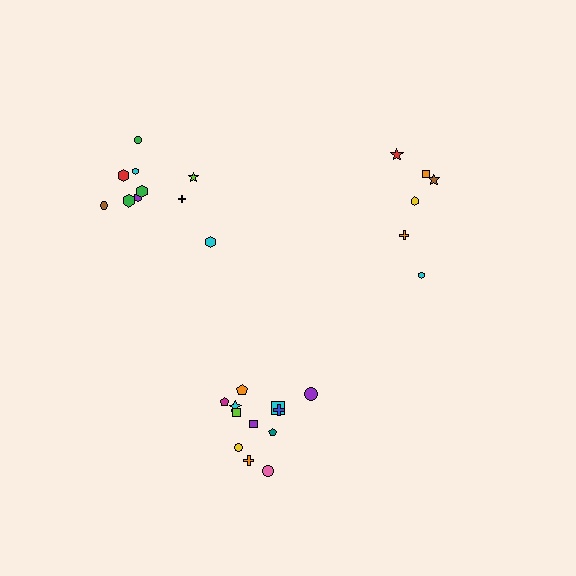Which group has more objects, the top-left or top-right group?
The top-left group.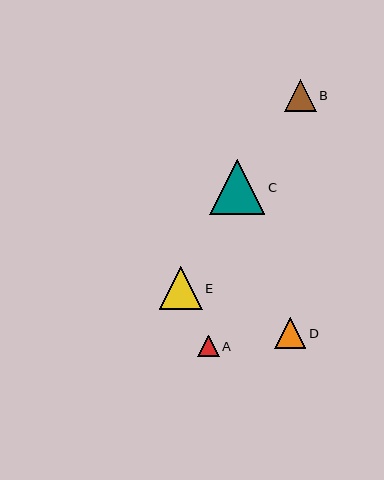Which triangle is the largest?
Triangle C is the largest with a size of approximately 55 pixels.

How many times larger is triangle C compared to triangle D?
Triangle C is approximately 1.8 times the size of triangle D.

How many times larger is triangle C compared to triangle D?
Triangle C is approximately 1.8 times the size of triangle D.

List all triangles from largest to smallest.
From largest to smallest: C, E, B, D, A.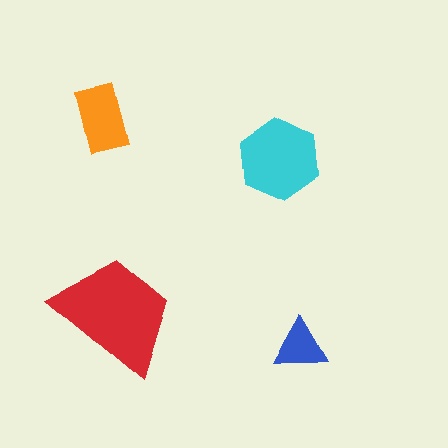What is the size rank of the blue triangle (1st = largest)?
4th.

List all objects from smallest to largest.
The blue triangle, the orange rectangle, the cyan hexagon, the red trapezoid.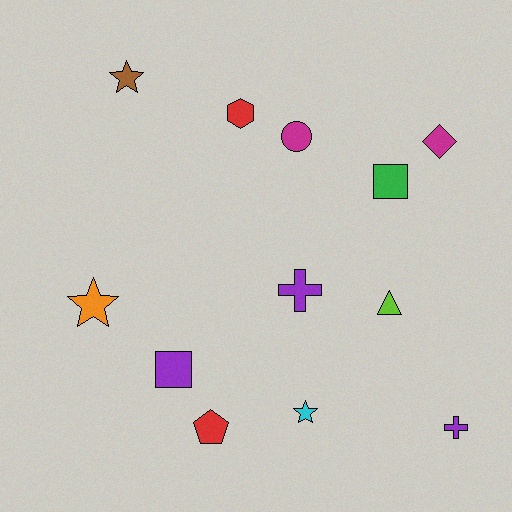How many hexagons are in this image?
There is 1 hexagon.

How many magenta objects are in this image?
There are 2 magenta objects.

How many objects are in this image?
There are 12 objects.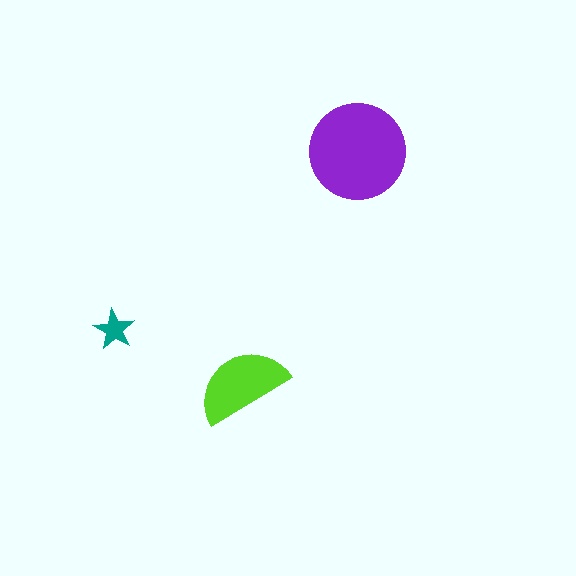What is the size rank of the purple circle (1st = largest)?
1st.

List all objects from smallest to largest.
The teal star, the lime semicircle, the purple circle.